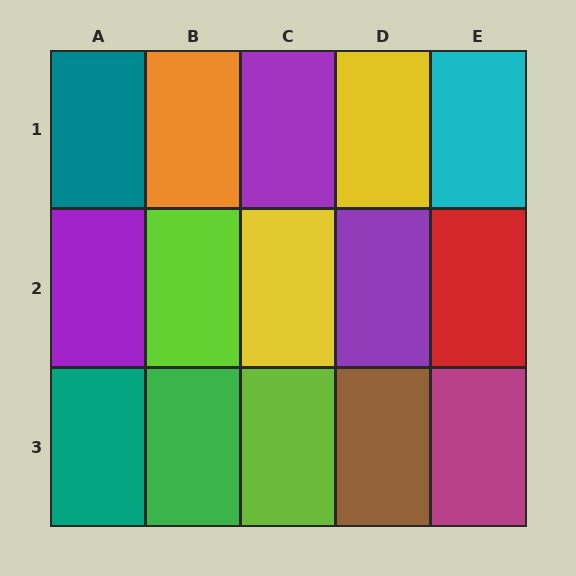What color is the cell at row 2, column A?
Purple.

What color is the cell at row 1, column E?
Cyan.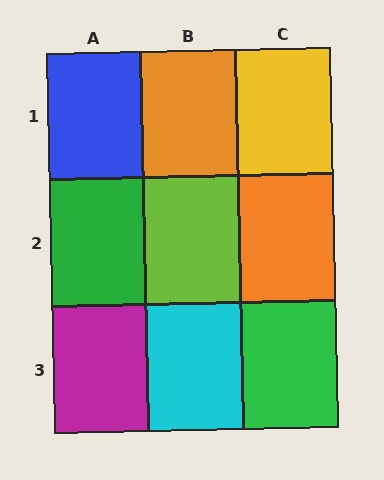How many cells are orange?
2 cells are orange.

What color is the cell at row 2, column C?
Orange.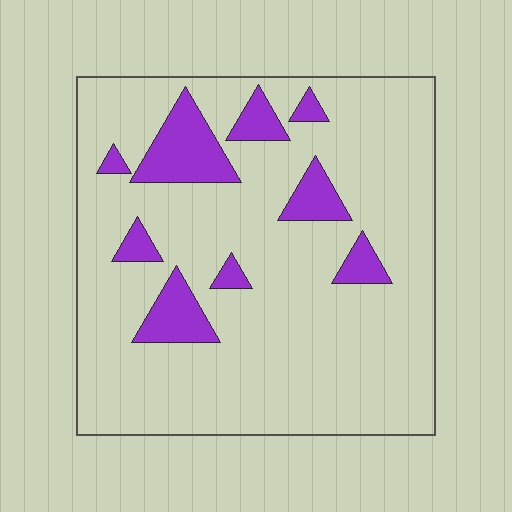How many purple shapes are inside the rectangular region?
9.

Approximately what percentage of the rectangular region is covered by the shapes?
Approximately 15%.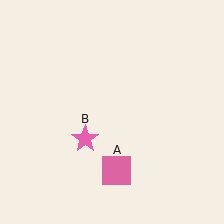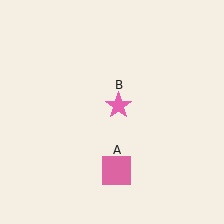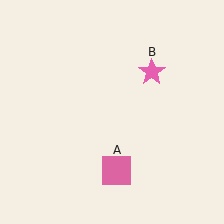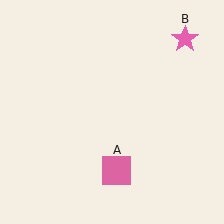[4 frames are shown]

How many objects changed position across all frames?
1 object changed position: pink star (object B).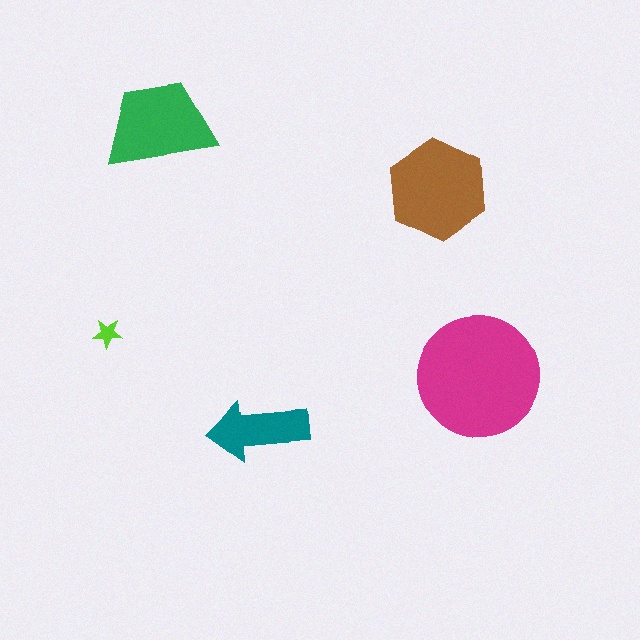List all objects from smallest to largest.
The lime star, the teal arrow, the green trapezoid, the brown hexagon, the magenta circle.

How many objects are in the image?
There are 5 objects in the image.